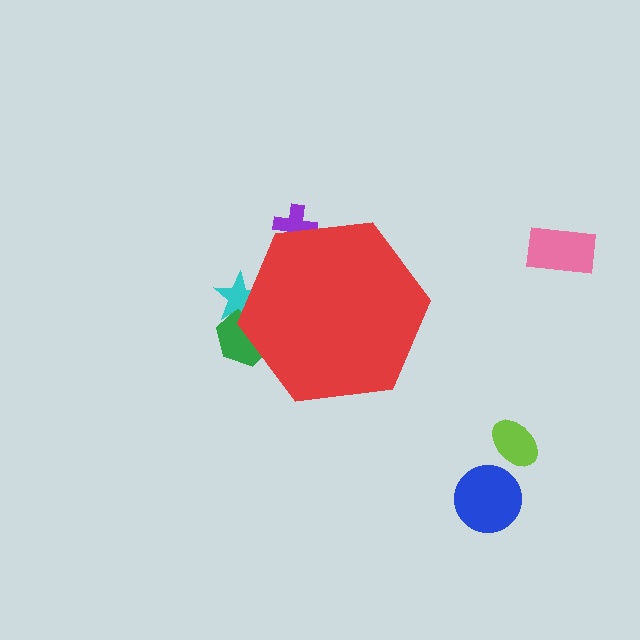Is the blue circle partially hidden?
No, the blue circle is fully visible.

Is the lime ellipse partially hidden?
No, the lime ellipse is fully visible.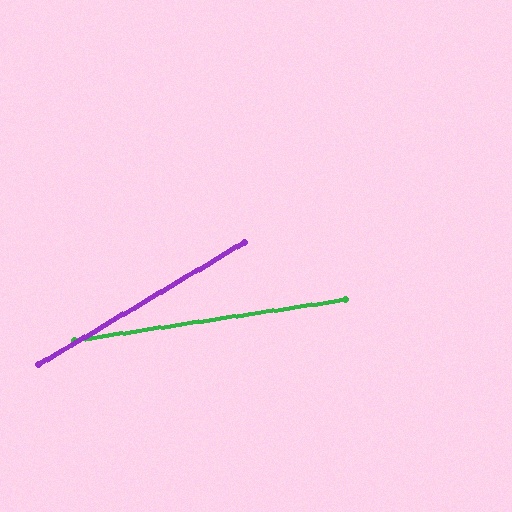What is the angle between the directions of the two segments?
Approximately 22 degrees.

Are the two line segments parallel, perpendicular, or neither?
Neither parallel nor perpendicular — they differ by about 22°.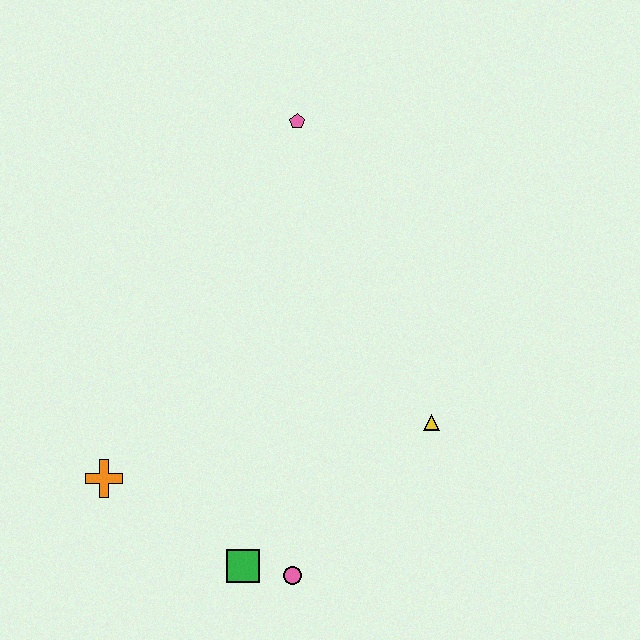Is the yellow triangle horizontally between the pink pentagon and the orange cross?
No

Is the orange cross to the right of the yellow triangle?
No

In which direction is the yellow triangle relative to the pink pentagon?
The yellow triangle is below the pink pentagon.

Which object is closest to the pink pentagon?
The yellow triangle is closest to the pink pentagon.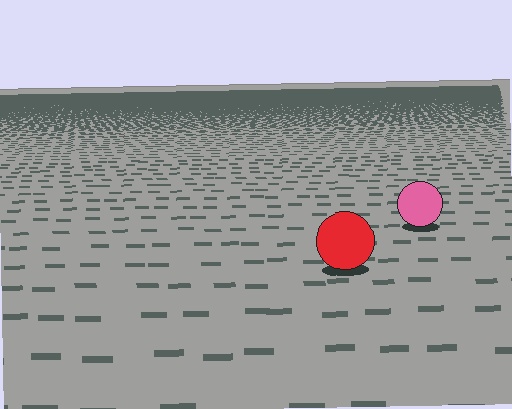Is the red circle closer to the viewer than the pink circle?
Yes. The red circle is closer — you can tell from the texture gradient: the ground texture is coarser near it.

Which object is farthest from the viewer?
The pink circle is farthest from the viewer. It appears smaller and the ground texture around it is denser.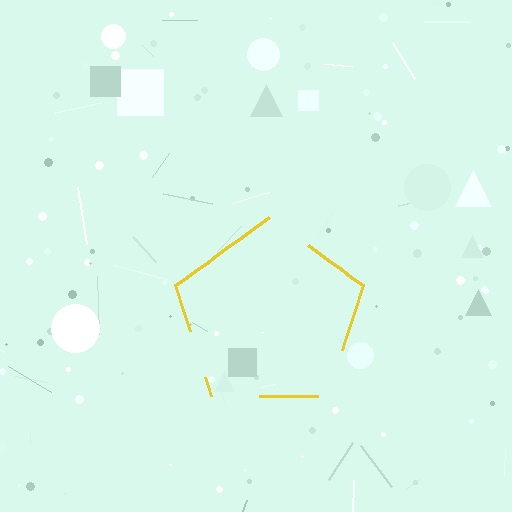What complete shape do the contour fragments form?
The contour fragments form a pentagon.